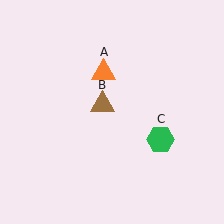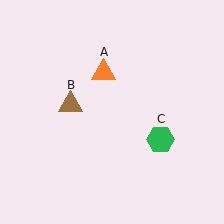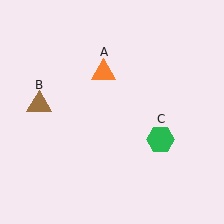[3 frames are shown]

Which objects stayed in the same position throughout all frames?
Orange triangle (object A) and green hexagon (object C) remained stationary.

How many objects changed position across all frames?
1 object changed position: brown triangle (object B).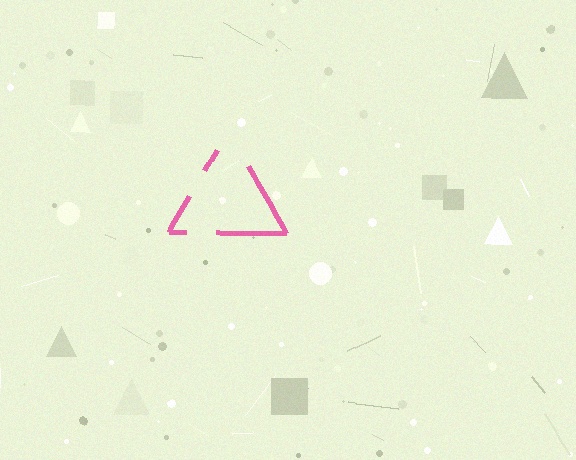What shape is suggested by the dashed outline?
The dashed outline suggests a triangle.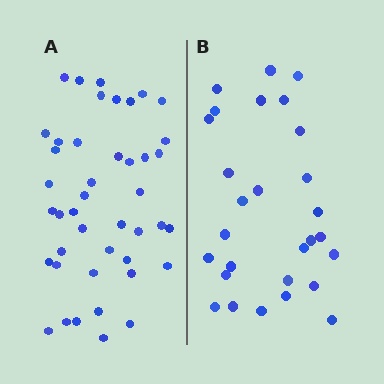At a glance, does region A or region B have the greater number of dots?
Region A (the left region) has more dots.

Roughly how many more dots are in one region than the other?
Region A has approximately 15 more dots than region B.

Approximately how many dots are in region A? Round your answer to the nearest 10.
About 40 dots. (The exact count is 43, which rounds to 40.)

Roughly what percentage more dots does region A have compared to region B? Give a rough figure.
About 55% more.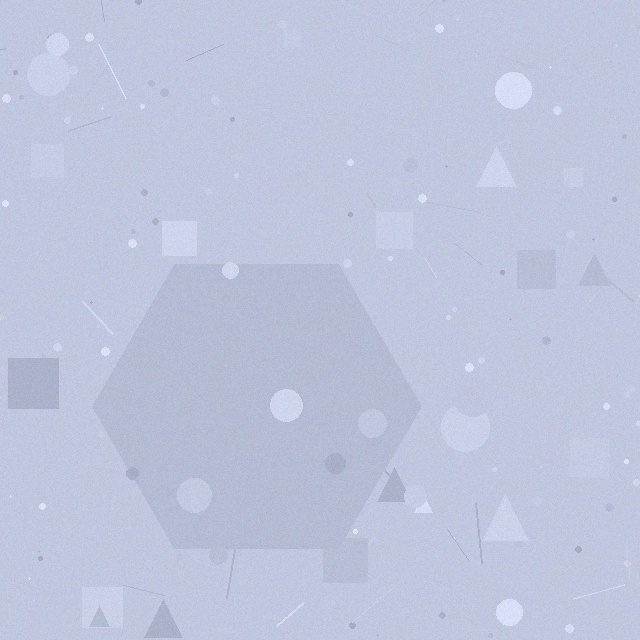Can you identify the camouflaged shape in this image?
The camouflaged shape is a hexagon.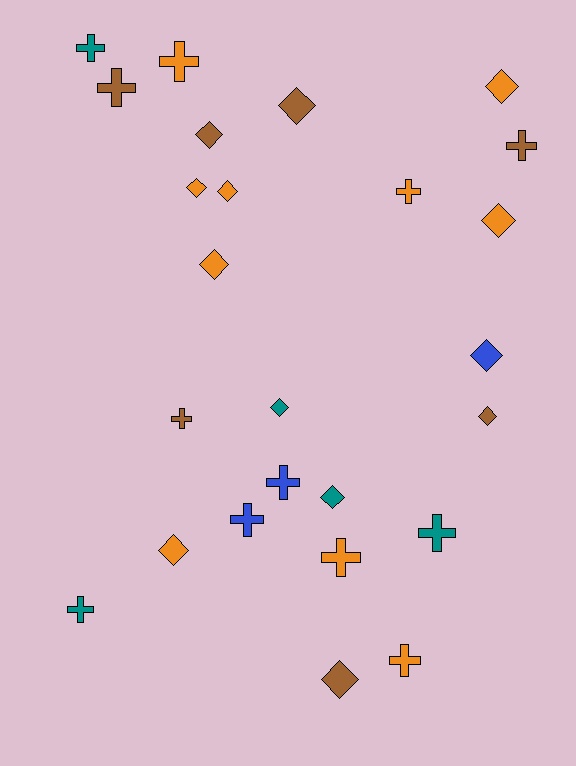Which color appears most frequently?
Orange, with 10 objects.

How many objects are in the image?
There are 25 objects.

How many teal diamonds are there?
There are 2 teal diamonds.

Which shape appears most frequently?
Diamond, with 13 objects.